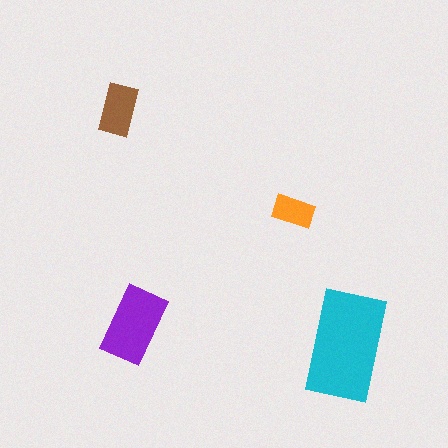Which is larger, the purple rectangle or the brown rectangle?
The purple one.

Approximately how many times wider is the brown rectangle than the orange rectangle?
About 1.5 times wider.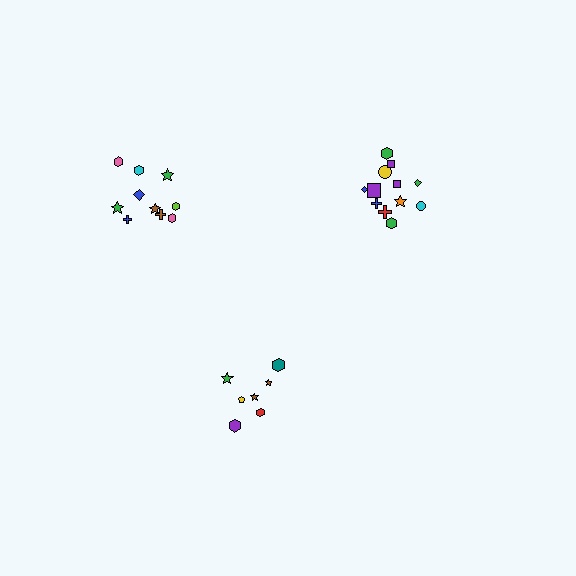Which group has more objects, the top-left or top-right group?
The top-right group.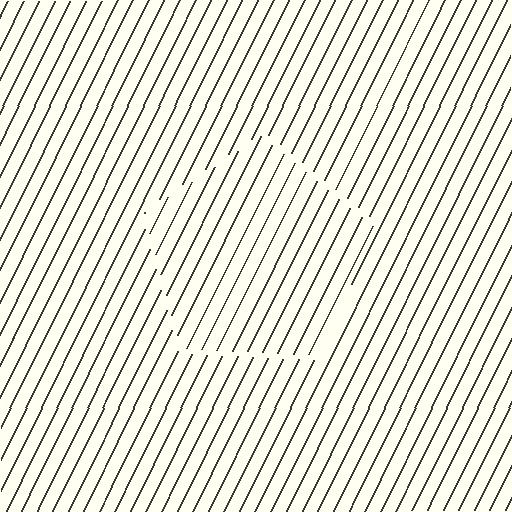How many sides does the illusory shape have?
5 sides — the line-ends trace a pentagon.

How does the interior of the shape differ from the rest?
The interior of the shape contains the same grating, shifted by half a period — the contour is defined by the phase discontinuity where line-ends from the inner and outer gratings abut.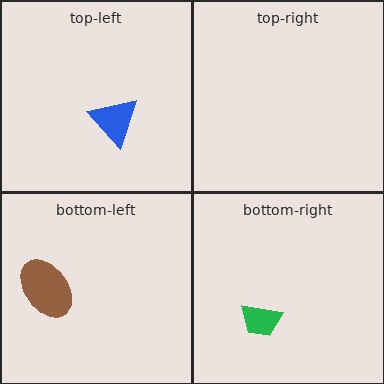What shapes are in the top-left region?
The blue triangle.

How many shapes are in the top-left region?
1.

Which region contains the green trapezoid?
The bottom-right region.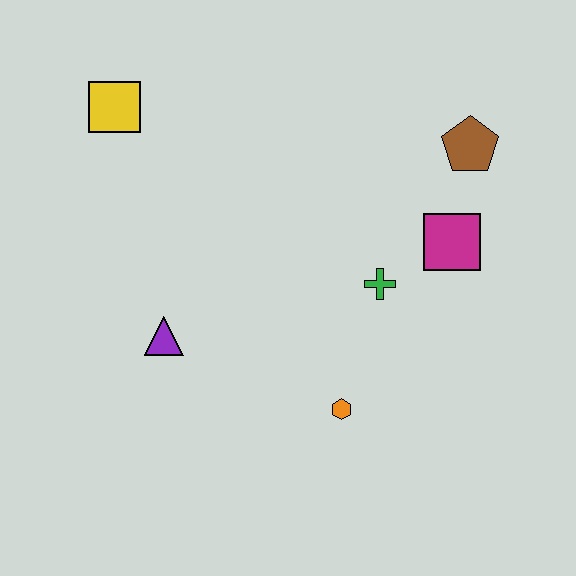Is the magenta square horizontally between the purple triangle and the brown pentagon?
Yes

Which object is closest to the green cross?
The magenta square is closest to the green cross.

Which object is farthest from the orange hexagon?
The yellow square is farthest from the orange hexagon.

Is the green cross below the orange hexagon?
No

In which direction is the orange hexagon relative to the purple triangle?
The orange hexagon is to the right of the purple triangle.